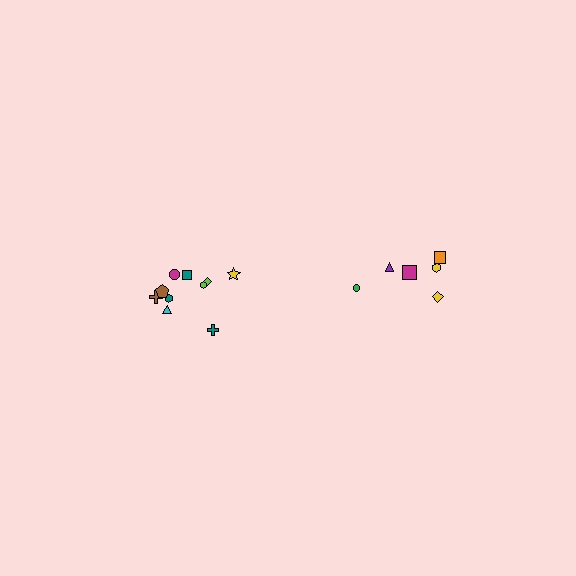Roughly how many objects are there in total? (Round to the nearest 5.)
Roughly 15 objects in total.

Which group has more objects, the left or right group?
The left group.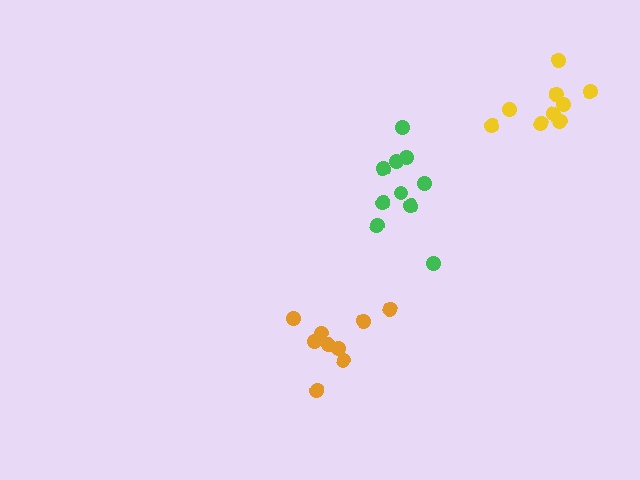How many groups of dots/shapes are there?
There are 3 groups.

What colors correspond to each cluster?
The clusters are colored: green, yellow, orange.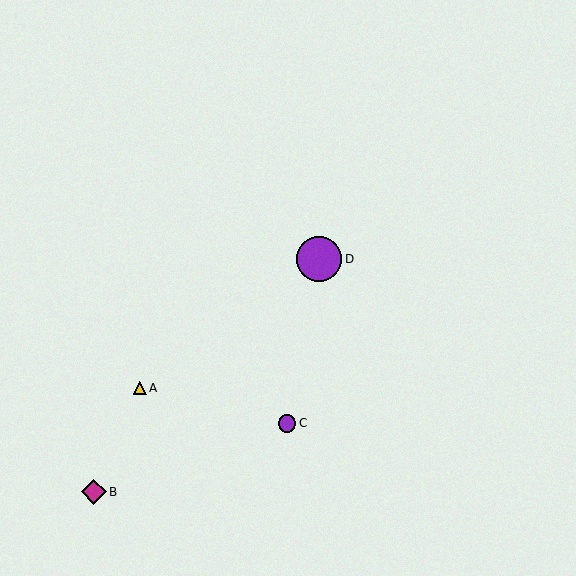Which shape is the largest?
The purple circle (labeled D) is the largest.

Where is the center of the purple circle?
The center of the purple circle is at (319, 259).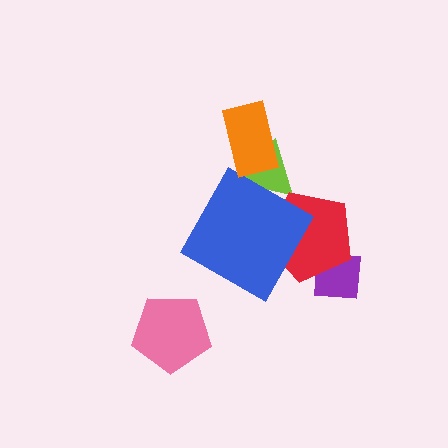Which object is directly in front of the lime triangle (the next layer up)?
The blue square is directly in front of the lime triangle.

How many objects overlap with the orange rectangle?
1 object overlaps with the orange rectangle.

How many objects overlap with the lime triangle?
2 objects overlap with the lime triangle.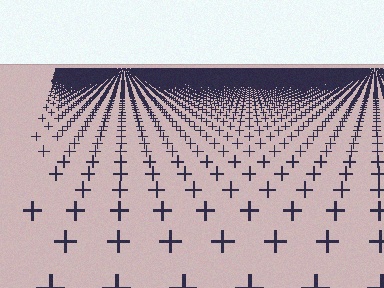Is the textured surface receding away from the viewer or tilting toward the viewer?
The surface is receding away from the viewer. Texture elements get smaller and denser toward the top.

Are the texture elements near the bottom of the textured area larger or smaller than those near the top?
Larger. Near the bottom, elements are closer to the viewer and appear at a bigger on-screen size.